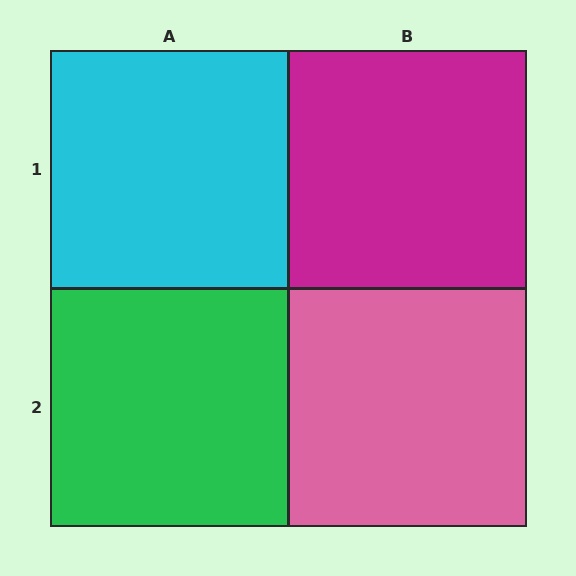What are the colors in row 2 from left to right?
Green, pink.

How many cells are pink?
1 cell is pink.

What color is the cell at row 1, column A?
Cyan.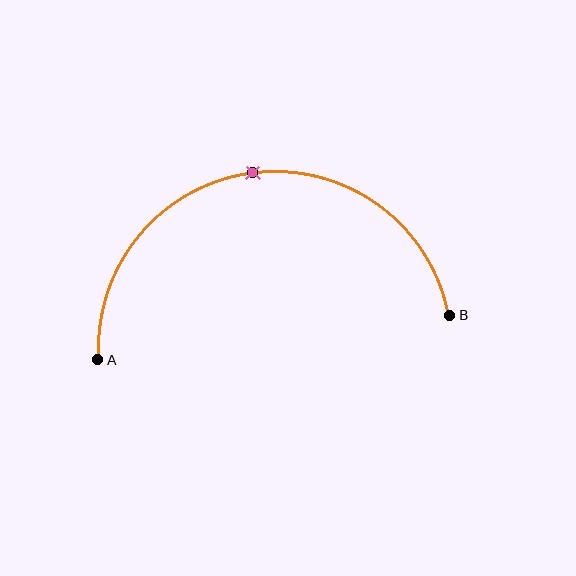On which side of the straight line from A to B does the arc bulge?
The arc bulges above the straight line connecting A and B.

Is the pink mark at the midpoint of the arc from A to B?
Yes. The pink mark lies on the arc at equal arc-length from both A and B — it is the arc midpoint.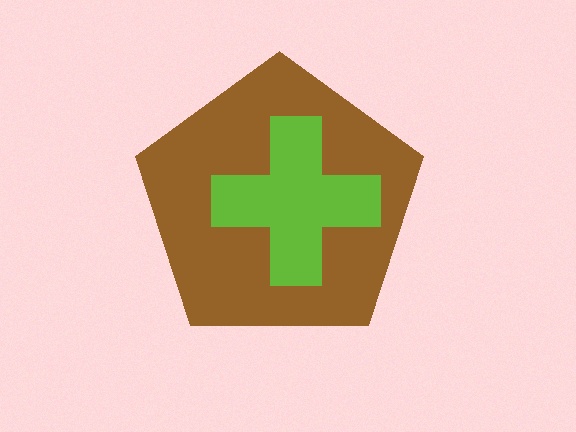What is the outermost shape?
The brown pentagon.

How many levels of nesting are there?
2.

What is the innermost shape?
The lime cross.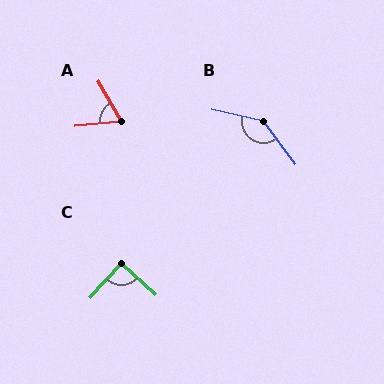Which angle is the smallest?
A, at approximately 65 degrees.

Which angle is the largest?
B, at approximately 139 degrees.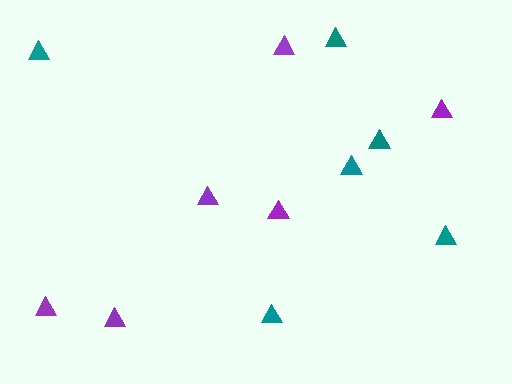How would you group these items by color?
There are 2 groups: one group of teal triangles (6) and one group of purple triangles (6).